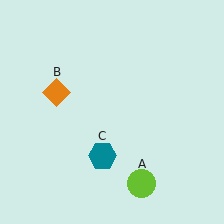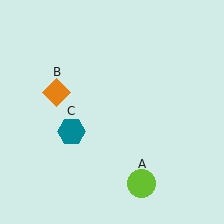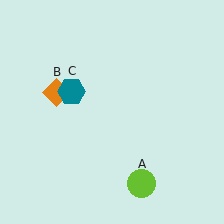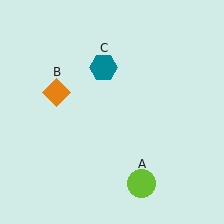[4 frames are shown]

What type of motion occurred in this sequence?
The teal hexagon (object C) rotated clockwise around the center of the scene.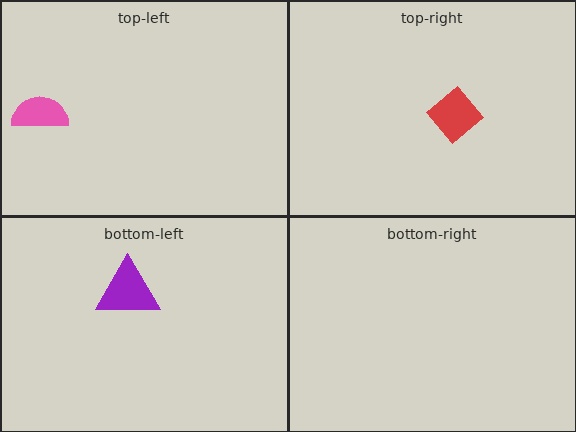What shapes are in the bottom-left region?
The purple triangle.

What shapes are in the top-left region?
The pink semicircle.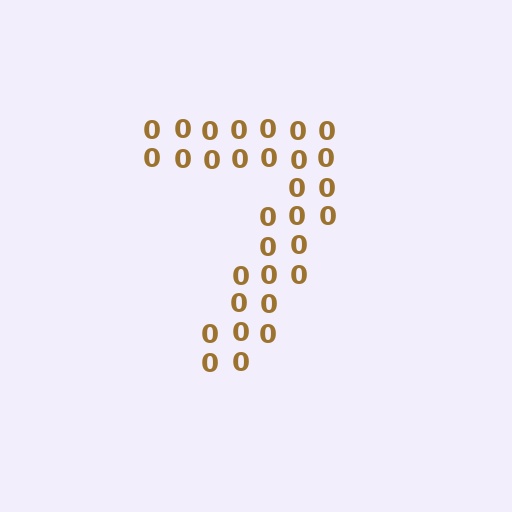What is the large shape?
The large shape is the digit 7.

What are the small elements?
The small elements are digit 0's.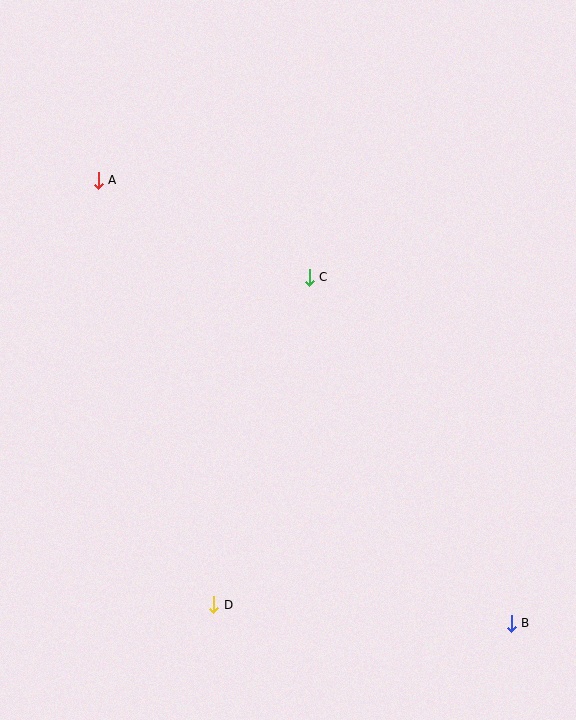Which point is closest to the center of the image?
Point C at (309, 277) is closest to the center.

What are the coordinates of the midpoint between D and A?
The midpoint between D and A is at (156, 392).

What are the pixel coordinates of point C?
Point C is at (309, 277).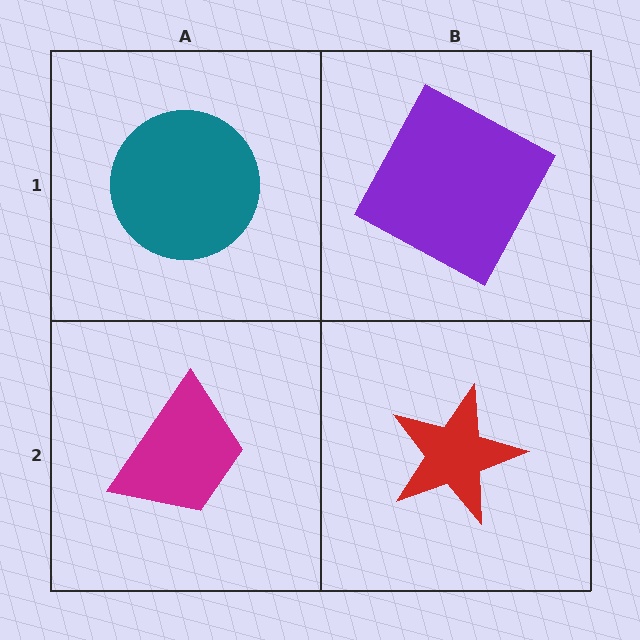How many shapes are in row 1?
2 shapes.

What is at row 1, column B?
A purple square.